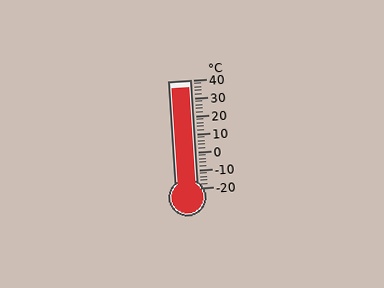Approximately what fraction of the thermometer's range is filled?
The thermometer is filled to approximately 95% of its range.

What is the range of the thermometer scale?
The thermometer scale ranges from -20°C to 40°C.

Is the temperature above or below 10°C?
The temperature is above 10°C.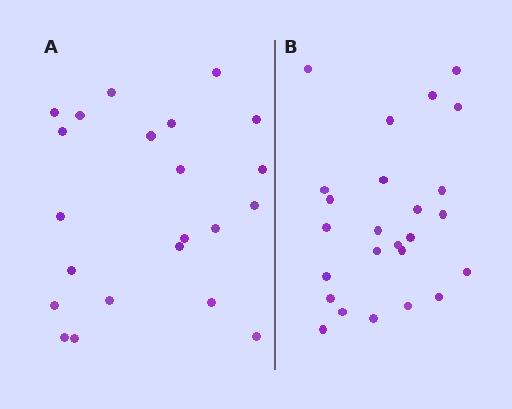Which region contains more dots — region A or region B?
Region B (the right region) has more dots.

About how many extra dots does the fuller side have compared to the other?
Region B has just a few more — roughly 2 or 3 more dots than region A.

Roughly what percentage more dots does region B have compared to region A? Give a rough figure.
About 15% more.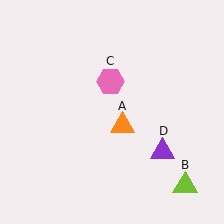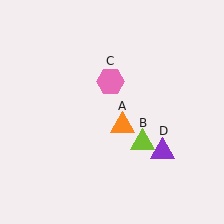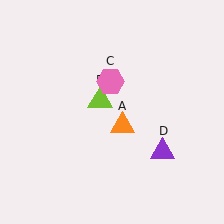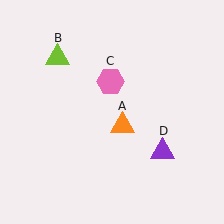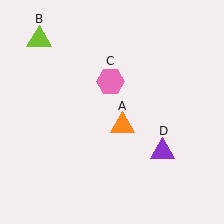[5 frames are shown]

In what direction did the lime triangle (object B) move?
The lime triangle (object B) moved up and to the left.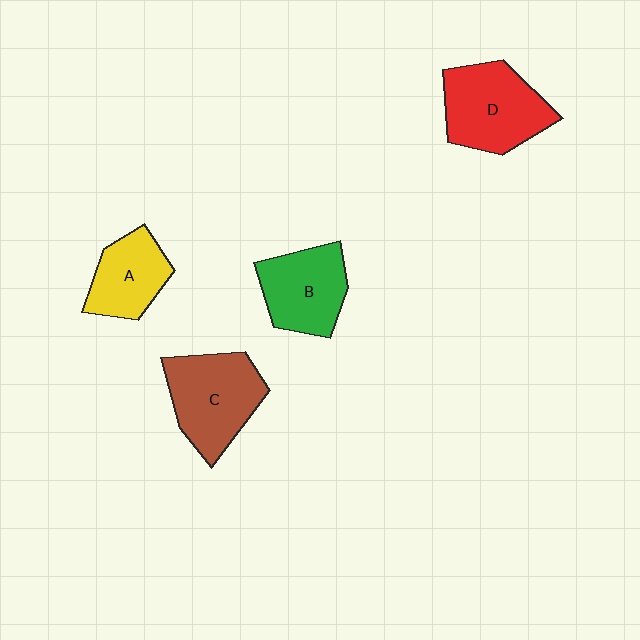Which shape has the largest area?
Shape D (red).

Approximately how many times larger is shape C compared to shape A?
Approximately 1.4 times.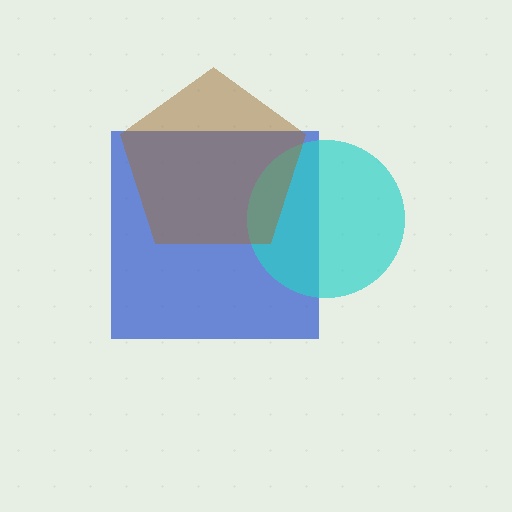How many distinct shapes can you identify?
There are 3 distinct shapes: a blue square, a cyan circle, a brown pentagon.